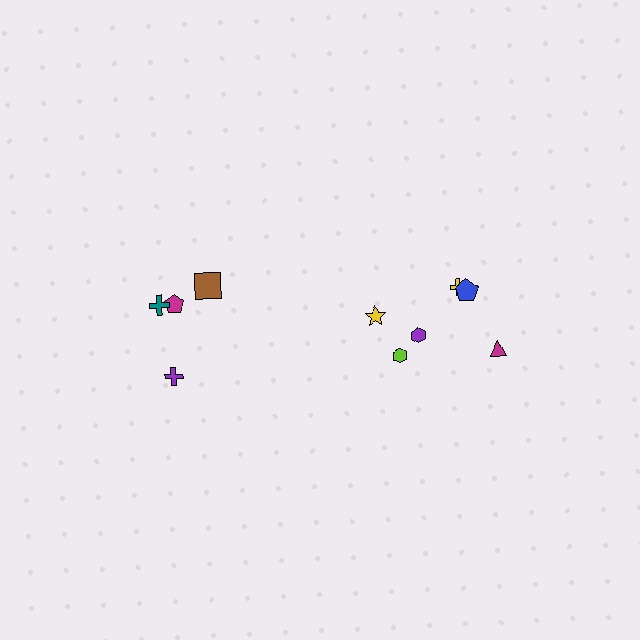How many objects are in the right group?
There are 6 objects.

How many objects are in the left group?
There are 4 objects.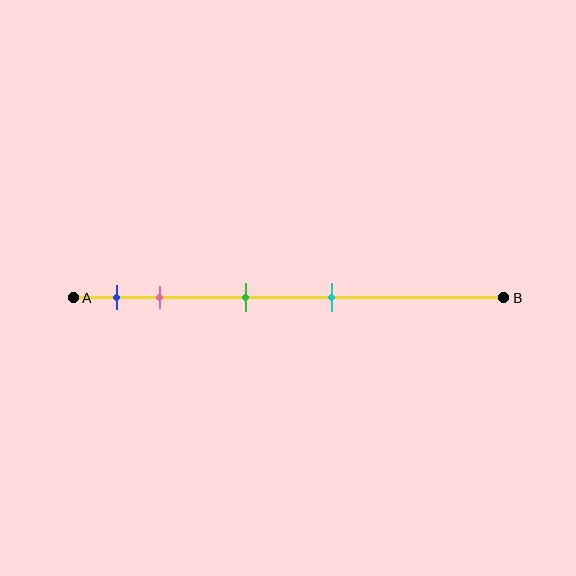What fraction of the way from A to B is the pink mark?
The pink mark is approximately 20% (0.2) of the way from A to B.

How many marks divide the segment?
There are 4 marks dividing the segment.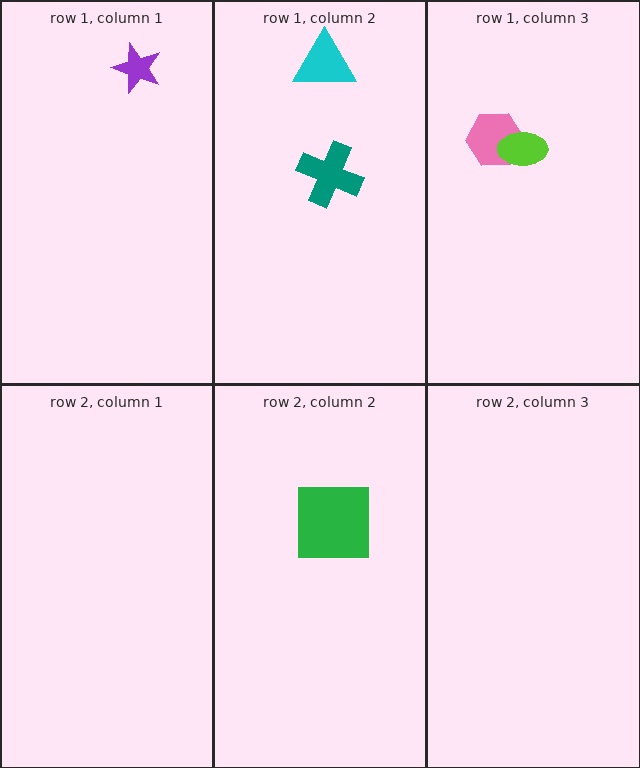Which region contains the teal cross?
The row 1, column 2 region.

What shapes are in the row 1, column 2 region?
The cyan triangle, the teal cross.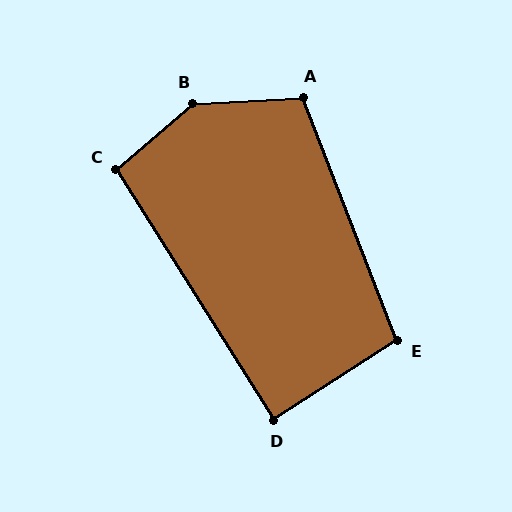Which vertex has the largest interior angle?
B, at approximately 142 degrees.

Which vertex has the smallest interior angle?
D, at approximately 90 degrees.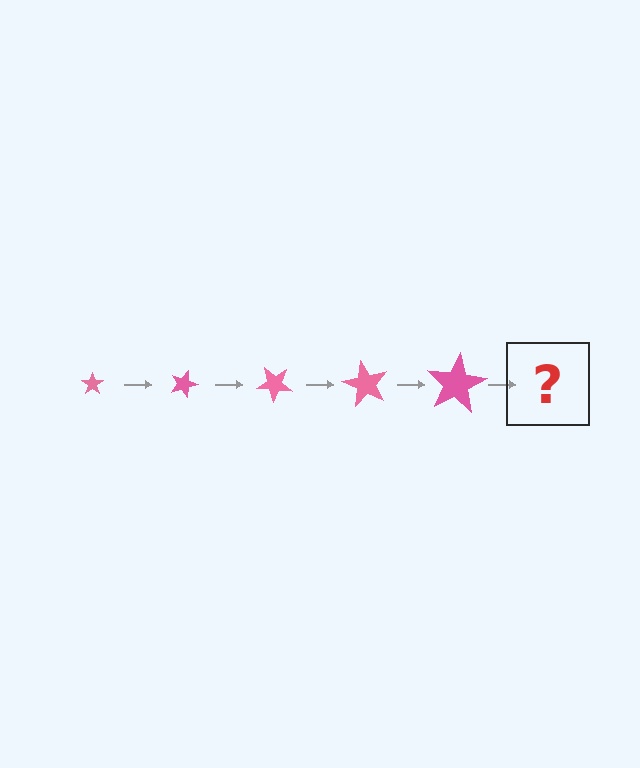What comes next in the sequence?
The next element should be a star, larger than the previous one and rotated 100 degrees from the start.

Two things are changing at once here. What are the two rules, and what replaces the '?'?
The two rules are that the star grows larger each step and it rotates 20 degrees each step. The '?' should be a star, larger than the previous one and rotated 100 degrees from the start.